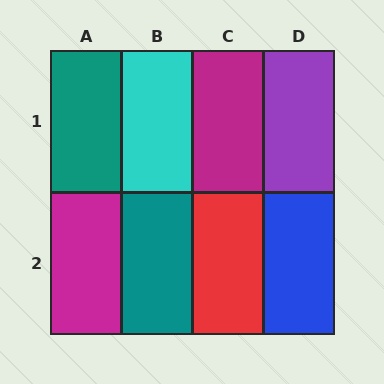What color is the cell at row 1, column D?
Purple.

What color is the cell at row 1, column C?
Magenta.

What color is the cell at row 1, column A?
Teal.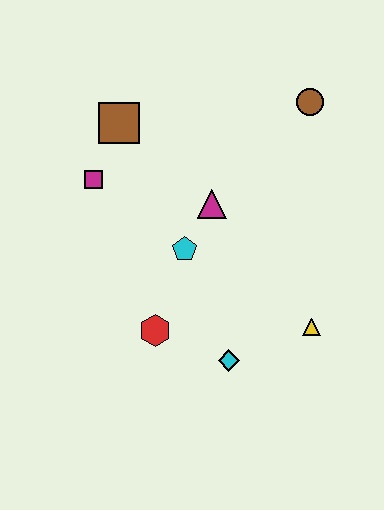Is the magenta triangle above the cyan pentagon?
Yes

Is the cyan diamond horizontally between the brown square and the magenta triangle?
No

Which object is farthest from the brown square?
The yellow triangle is farthest from the brown square.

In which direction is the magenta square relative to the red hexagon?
The magenta square is above the red hexagon.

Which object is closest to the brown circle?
The magenta triangle is closest to the brown circle.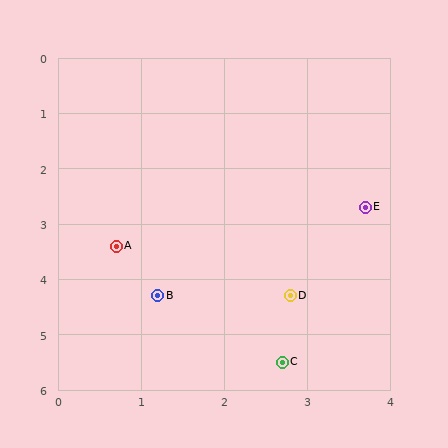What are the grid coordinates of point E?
Point E is at approximately (3.7, 2.7).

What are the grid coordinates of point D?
Point D is at approximately (2.8, 4.3).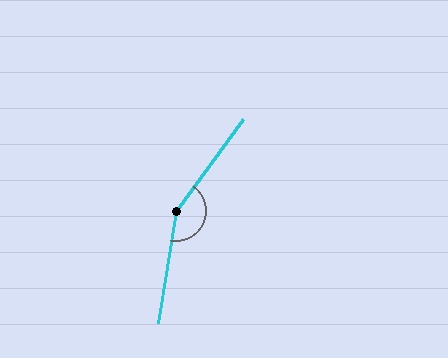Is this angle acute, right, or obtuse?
It is obtuse.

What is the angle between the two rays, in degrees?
Approximately 153 degrees.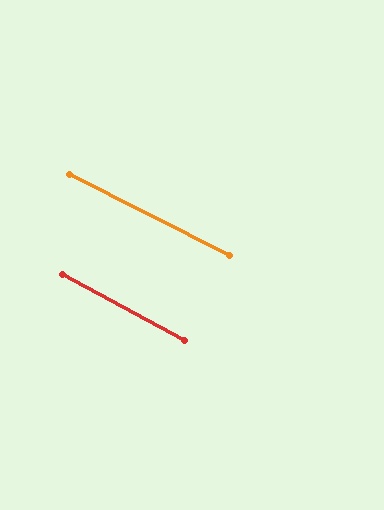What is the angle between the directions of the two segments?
Approximately 2 degrees.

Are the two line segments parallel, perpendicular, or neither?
Parallel — their directions differ by only 1.9°.